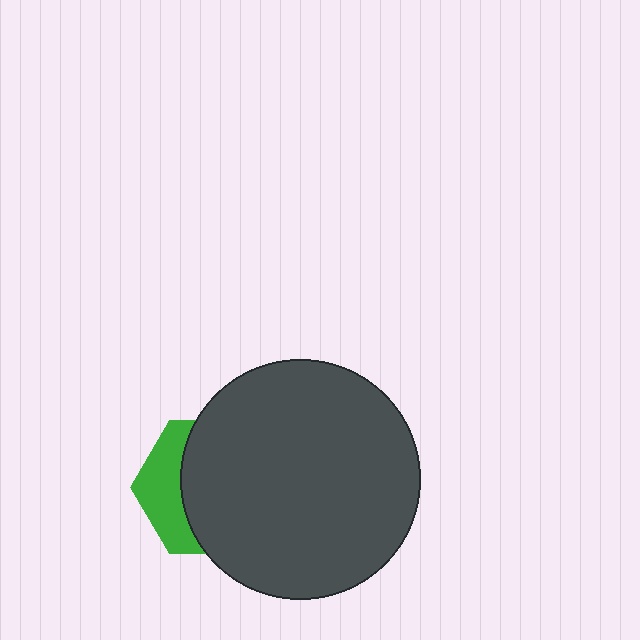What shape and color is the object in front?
The object in front is a dark gray circle.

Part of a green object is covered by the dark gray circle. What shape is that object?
It is a hexagon.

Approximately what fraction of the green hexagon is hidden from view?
Roughly 68% of the green hexagon is hidden behind the dark gray circle.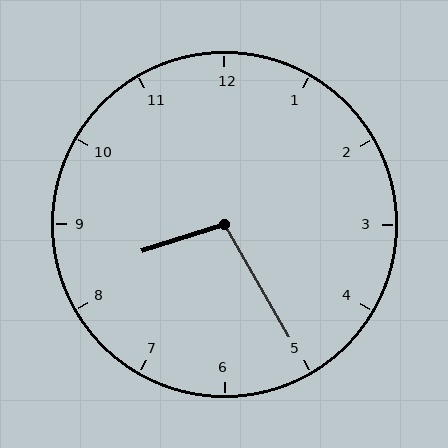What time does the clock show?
8:25.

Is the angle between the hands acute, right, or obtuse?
It is obtuse.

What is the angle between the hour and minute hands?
Approximately 102 degrees.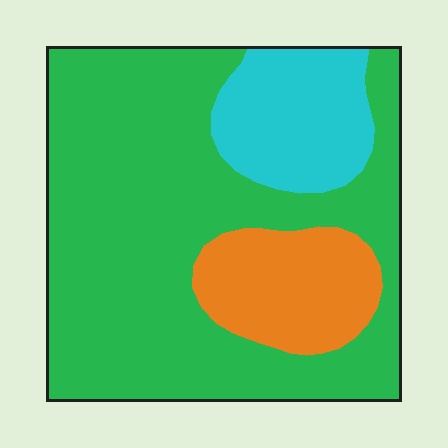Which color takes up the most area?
Green, at roughly 70%.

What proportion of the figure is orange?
Orange covers 15% of the figure.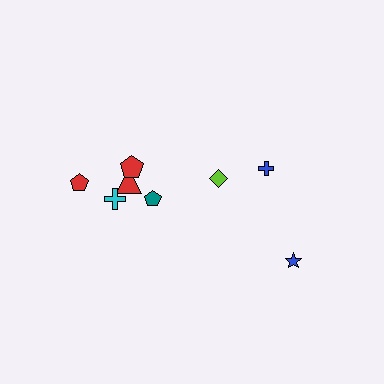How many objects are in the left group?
There are 5 objects.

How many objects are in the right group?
There are 3 objects.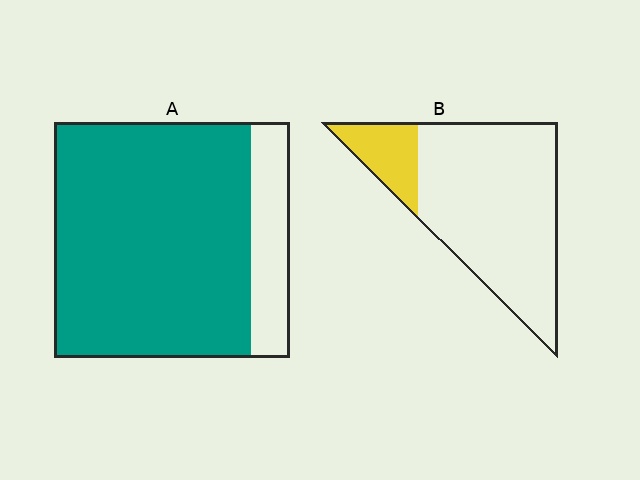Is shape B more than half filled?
No.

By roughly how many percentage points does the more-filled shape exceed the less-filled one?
By roughly 65 percentage points (A over B).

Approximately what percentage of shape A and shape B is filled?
A is approximately 85% and B is approximately 15%.